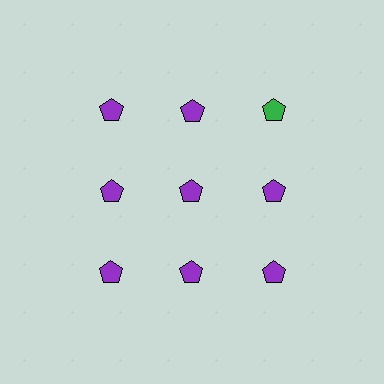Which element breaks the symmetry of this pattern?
The green pentagon in the top row, center column breaks the symmetry. All other shapes are purple pentagons.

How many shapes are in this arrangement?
There are 9 shapes arranged in a grid pattern.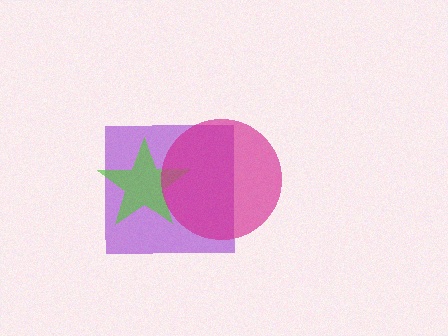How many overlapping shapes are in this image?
There are 3 overlapping shapes in the image.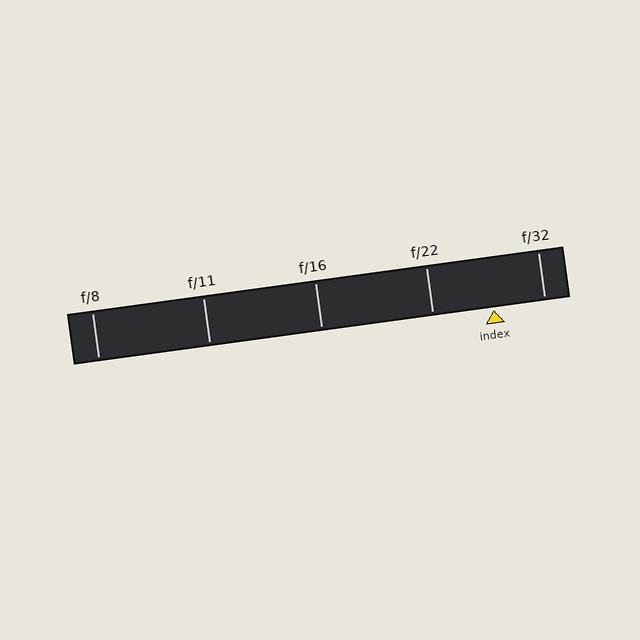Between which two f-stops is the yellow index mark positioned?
The index mark is between f/22 and f/32.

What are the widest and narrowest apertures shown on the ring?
The widest aperture shown is f/8 and the narrowest is f/32.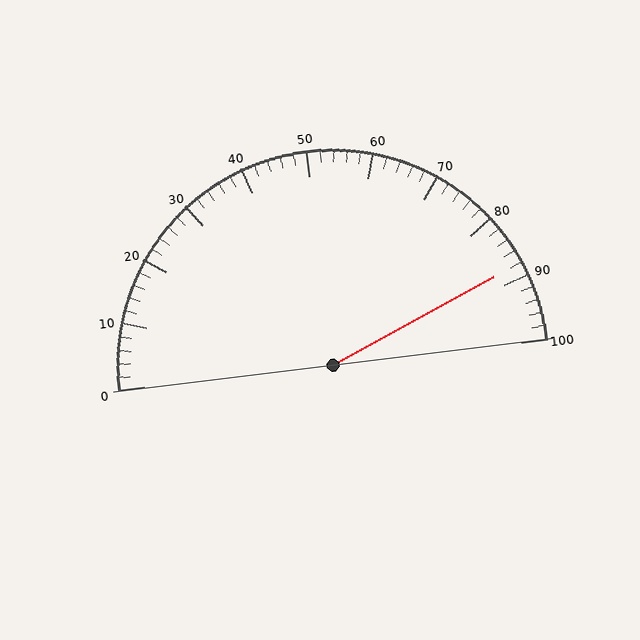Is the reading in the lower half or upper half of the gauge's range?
The reading is in the upper half of the range (0 to 100).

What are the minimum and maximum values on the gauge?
The gauge ranges from 0 to 100.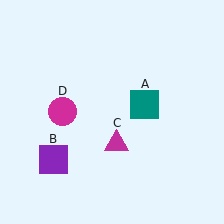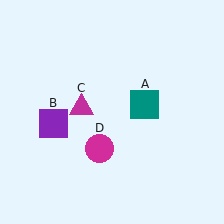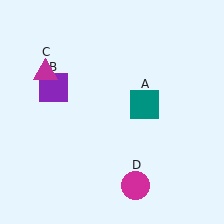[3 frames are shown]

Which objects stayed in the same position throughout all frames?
Teal square (object A) remained stationary.